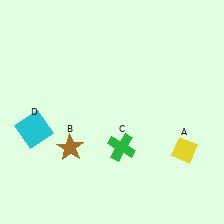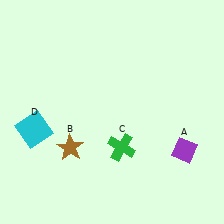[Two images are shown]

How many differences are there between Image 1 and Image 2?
There is 1 difference between the two images.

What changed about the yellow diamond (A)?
In Image 1, A is yellow. In Image 2, it changed to purple.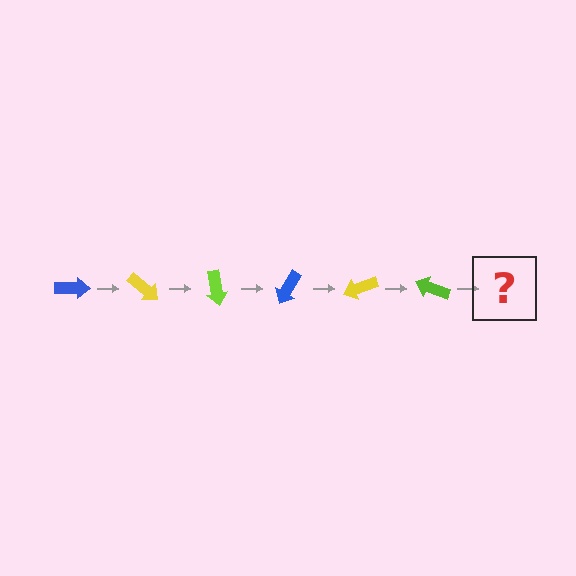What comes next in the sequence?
The next element should be a blue arrow, rotated 240 degrees from the start.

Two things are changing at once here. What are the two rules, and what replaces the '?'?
The two rules are that it rotates 40 degrees each step and the color cycles through blue, yellow, and lime. The '?' should be a blue arrow, rotated 240 degrees from the start.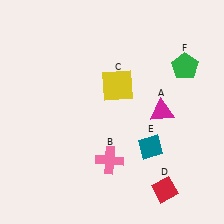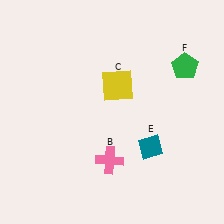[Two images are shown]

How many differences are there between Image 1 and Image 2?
There are 2 differences between the two images.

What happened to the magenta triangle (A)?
The magenta triangle (A) was removed in Image 2. It was in the top-right area of Image 1.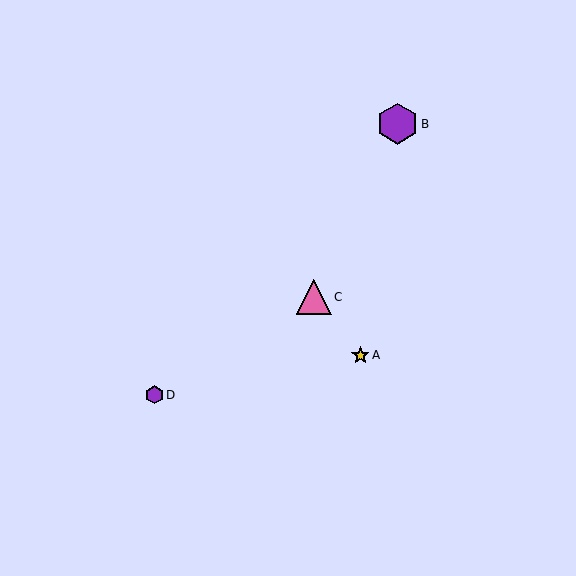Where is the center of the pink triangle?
The center of the pink triangle is at (314, 297).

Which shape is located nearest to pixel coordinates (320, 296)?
The pink triangle (labeled C) at (314, 297) is nearest to that location.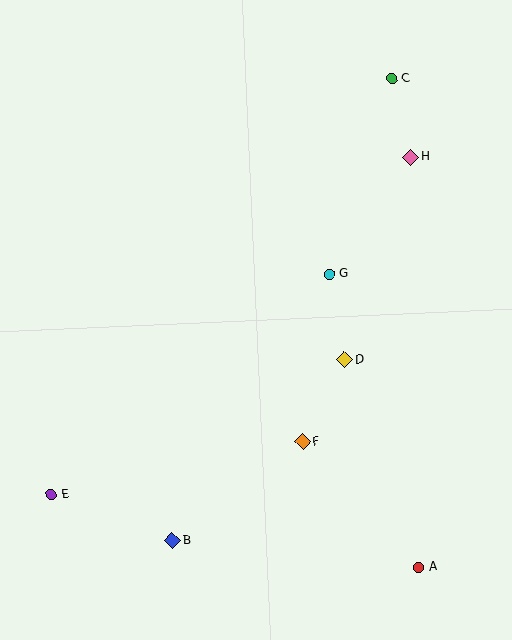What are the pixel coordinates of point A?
Point A is at (419, 568).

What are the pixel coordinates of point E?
Point E is at (51, 494).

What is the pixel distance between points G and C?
The distance between G and C is 205 pixels.